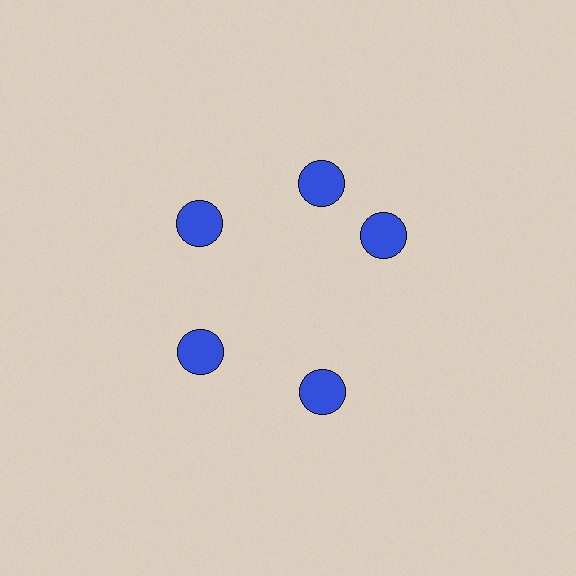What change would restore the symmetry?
The symmetry would be restored by rotating it back into even spacing with its neighbors so that all 5 circles sit at equal angles and equal distance from the center.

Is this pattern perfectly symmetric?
No. The 5 blue circles are arranged in a ring, but one element near the 3 o'clock position is rotated out of alignment along the ring, breaking the 5-fold rotational symmetry.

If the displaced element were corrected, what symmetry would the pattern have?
It would have 5-fold rotational symmetry — the pattern would map onto itself every 72 degrees.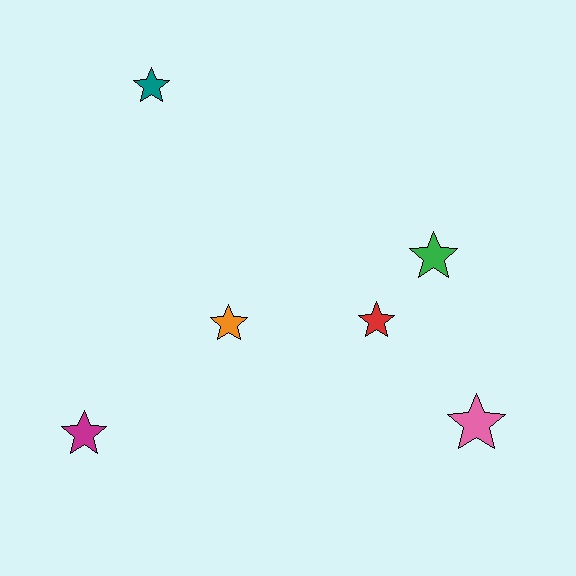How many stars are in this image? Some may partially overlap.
There are 6 stars.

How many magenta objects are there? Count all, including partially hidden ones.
There is 1 magenta object.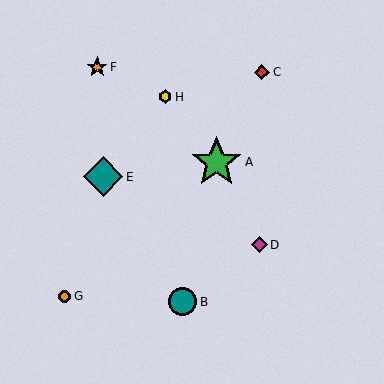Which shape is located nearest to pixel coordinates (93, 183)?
The teal diamond (labeled E) at (103, 177) is nearest to that location.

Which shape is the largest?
The green star (labeled A) is the largest.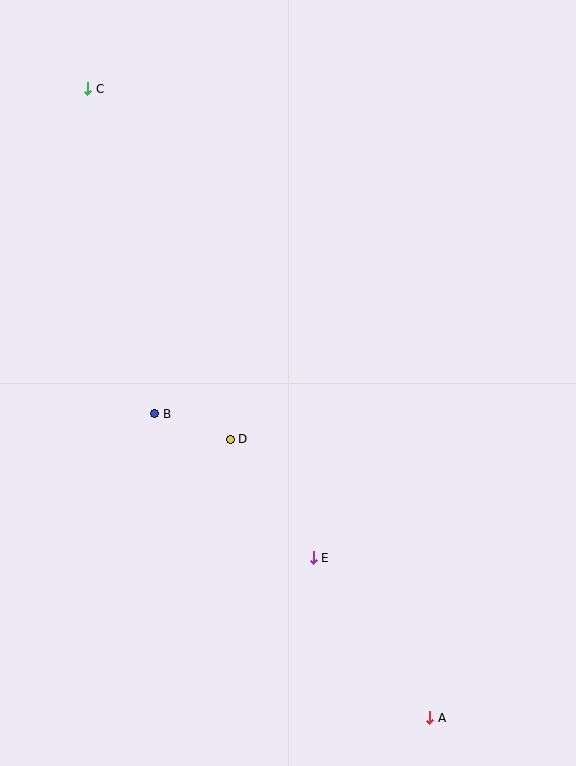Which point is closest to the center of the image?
Point D at (230, 439) is closest to the center.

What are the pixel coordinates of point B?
Point B is at (155, 414).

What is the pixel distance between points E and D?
The distance between E and D is 145 pixels.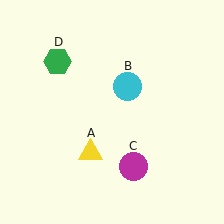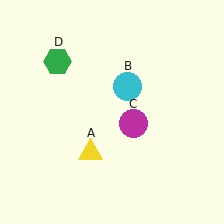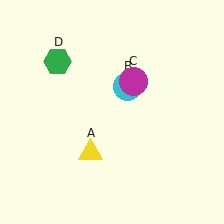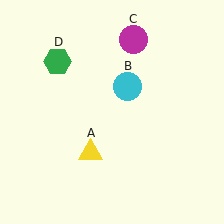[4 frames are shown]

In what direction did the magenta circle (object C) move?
The magenta circle (object C) moved up.